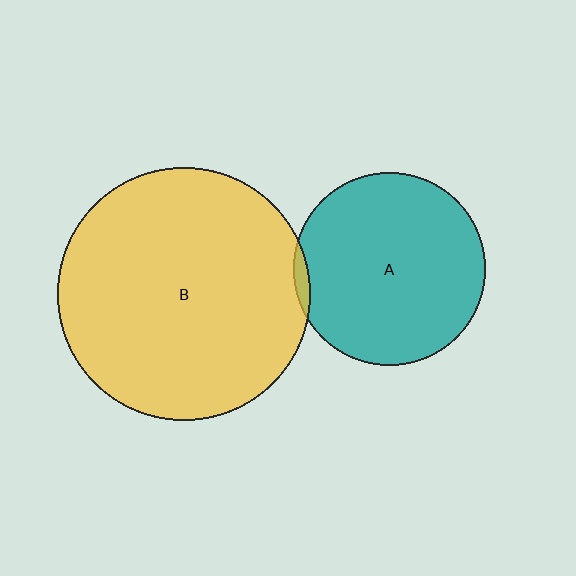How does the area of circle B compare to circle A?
Approximately 1.7 times.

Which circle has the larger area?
Circle B (yellow).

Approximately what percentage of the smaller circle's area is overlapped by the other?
Approximately 5%.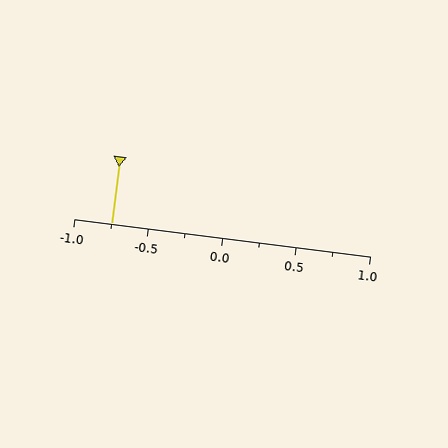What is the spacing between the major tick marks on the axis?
The major ticks are spaced 0.5 apart.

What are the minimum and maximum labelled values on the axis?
The axis runs from -1.0 to 1.0.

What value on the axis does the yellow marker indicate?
The marker indicates approximately -0.75.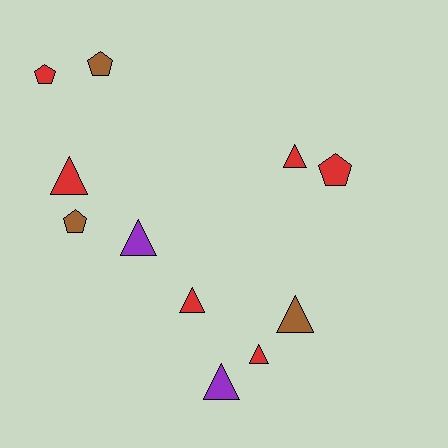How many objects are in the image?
There are 11 objects.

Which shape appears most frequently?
Triangle, with 7 objects.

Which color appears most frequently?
Red, with 6 objects.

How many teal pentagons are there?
There are no teal pentagons.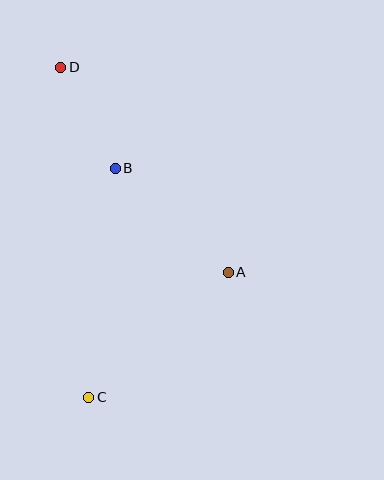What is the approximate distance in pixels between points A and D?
The distance between A and D is approximately 265 pixels.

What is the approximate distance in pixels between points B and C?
The distance between B and C is approximately 231 pixels.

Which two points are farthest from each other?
Points C and D are farthest from each other.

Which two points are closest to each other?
Points B and D are closest to each other.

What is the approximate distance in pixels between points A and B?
The distance between A and B is approximately 153 pixels.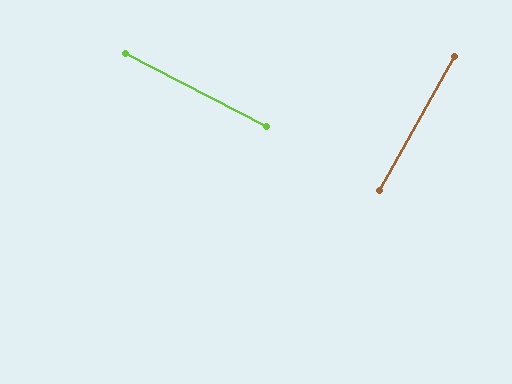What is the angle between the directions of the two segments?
Approximately 88 degrees.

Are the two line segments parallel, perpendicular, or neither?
Perpendicular — they meet at approximately 88°.